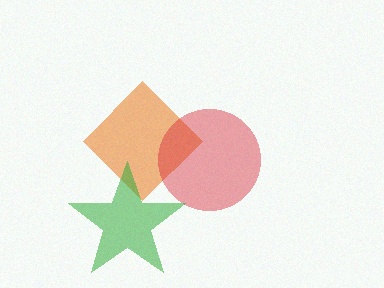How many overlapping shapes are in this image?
There are 3 overlapping shapes in the image.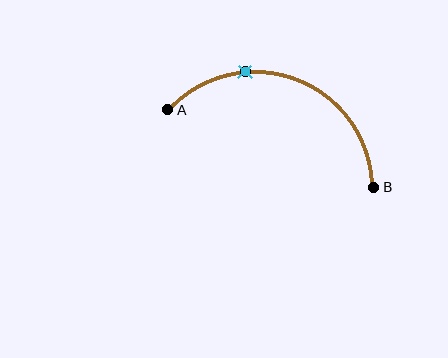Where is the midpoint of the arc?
The arc midpoint is the point on the curve farthest from the straight line joining A and B. It sits above that line.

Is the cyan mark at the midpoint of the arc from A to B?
No. The cyan mark lies on the arc but is closer to endpoint A. The arc midpoint would be at the point on the curve equidistant along the arc from both A and B.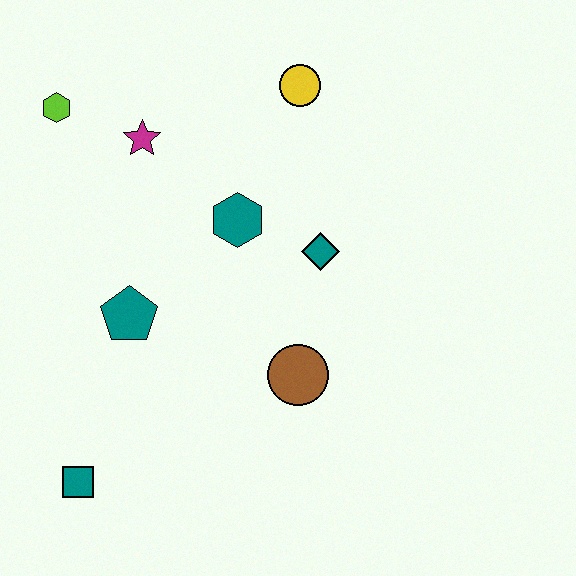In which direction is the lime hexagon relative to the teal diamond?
The lime hexagon is to the left of the teal diamond.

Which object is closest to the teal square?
The teal pentagon is closest to the teal square.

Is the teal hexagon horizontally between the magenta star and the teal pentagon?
No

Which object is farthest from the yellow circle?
The teal square is farthest from the yellow circle.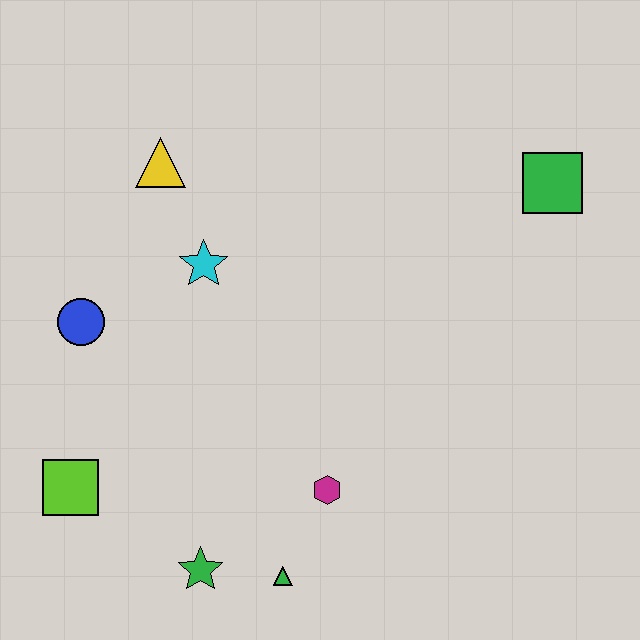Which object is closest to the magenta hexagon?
The green triangle is closest to the magenta hexagon.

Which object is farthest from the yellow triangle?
The green triangle is farthest from the yellow triangle.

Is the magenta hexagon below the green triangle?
No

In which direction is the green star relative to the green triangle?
The green star is to the left of the green triangle.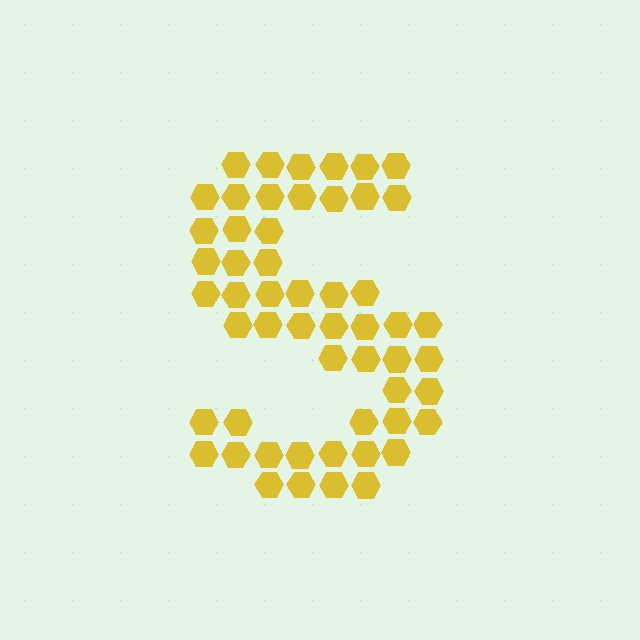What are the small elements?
The small elements are hexagons.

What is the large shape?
The large shape is the letter S.